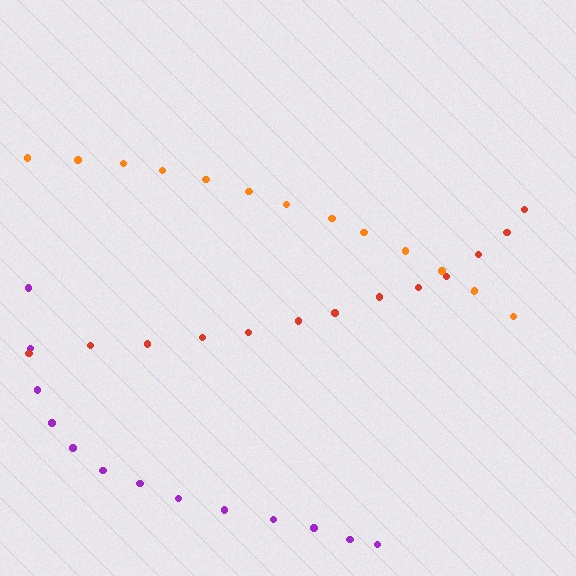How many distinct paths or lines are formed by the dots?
There are 3 distinct paths.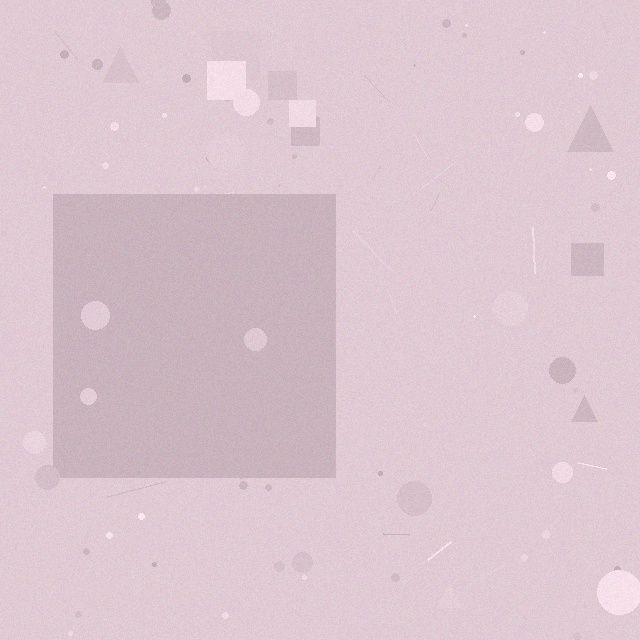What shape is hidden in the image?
A square is hidden in the image.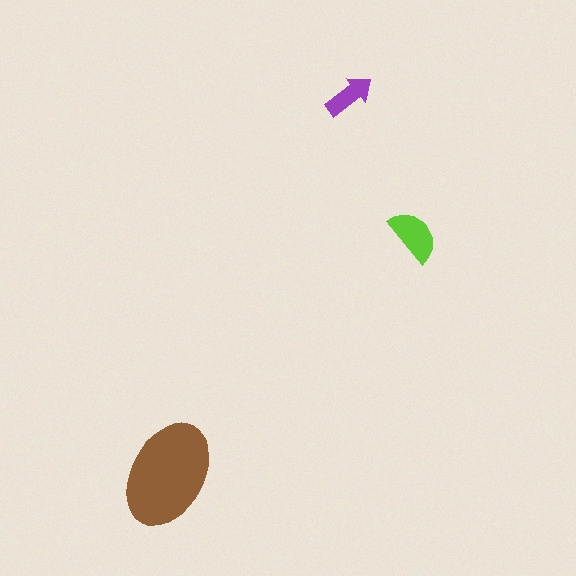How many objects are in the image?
There are 3 objects in the image.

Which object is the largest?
The brown ellipse.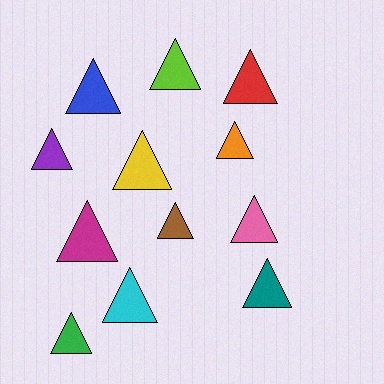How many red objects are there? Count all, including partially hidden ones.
There is 1 red object.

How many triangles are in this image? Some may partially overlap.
There are 12 triangles.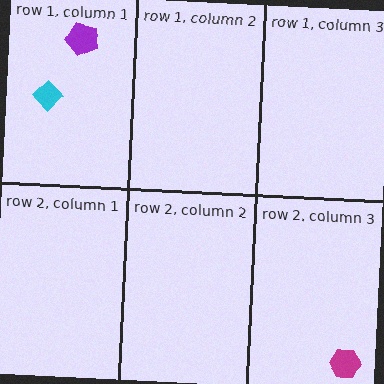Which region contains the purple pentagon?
The row 1, column 1 region.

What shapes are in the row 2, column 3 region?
The magenta hexagon.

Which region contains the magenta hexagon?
The row 2, column 3 region.